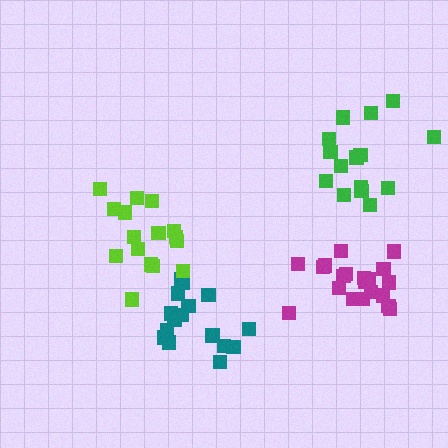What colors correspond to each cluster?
The clusters are colored: magenta, teal, green, lime.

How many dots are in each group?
Group 1: 20 dots, Group 2: 16 dots, Group 3: 16 dots, Group 4: 16 dots (68 total).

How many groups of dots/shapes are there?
There are 4 groups.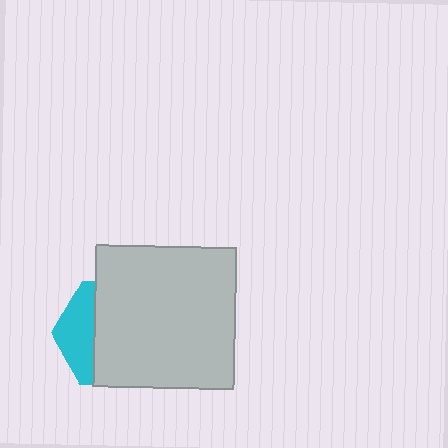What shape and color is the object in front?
The object in front is a light gray square.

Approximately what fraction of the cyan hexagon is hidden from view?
Roughly 70% of the cyan hexagon is hidden behind the light gray square.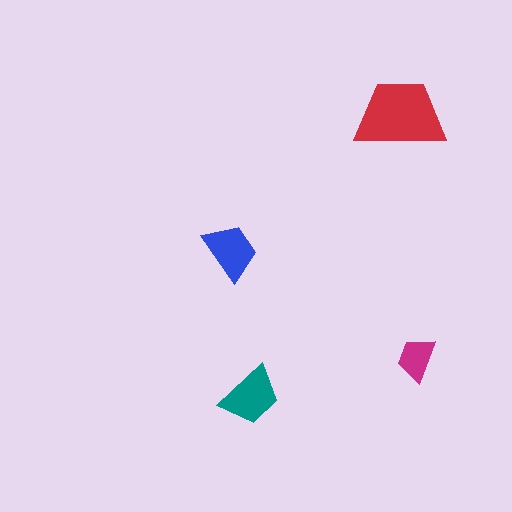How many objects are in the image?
There are 4 objects in the image.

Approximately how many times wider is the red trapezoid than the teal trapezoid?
About 1.5 times wider.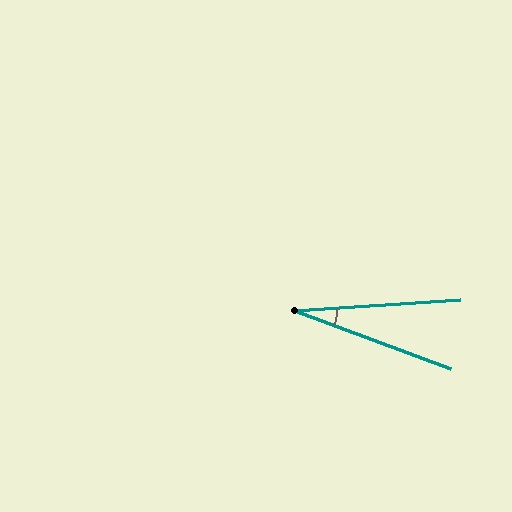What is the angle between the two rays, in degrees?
Approximately 24 degrees.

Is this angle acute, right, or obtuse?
It is acute.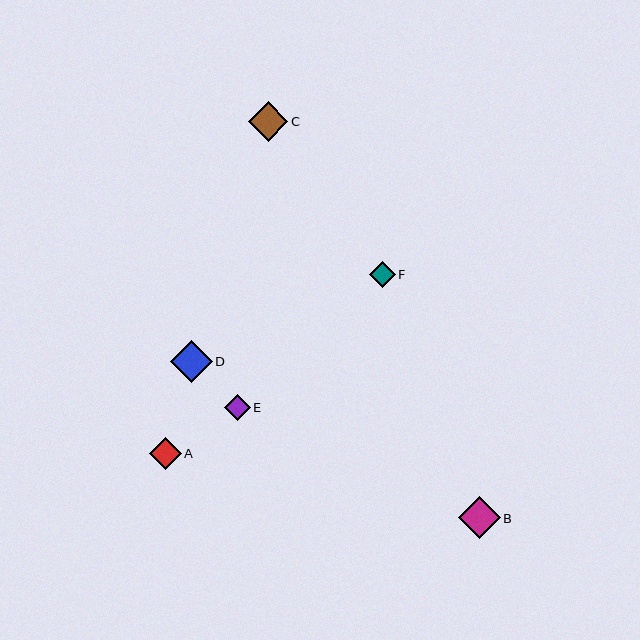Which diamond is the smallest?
Diamond E is the smallest with a size of approximately 26 pixels.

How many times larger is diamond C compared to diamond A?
Diamond C is approximately 1.3 times the size of diamond A.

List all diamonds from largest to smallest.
From largest to smallest: B, D, C, A, F, E.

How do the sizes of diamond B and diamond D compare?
Diamond B and diamond D are approximately the same size.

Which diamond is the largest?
Diamond B is the largest with a size of approximately 42 pixels.